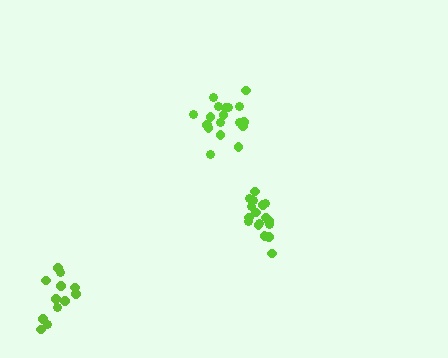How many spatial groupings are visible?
There are 3 spatial groupings.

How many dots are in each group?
Group 1: 18 dots, Group 2: 12 dots, Group 3: 17 dots (47 total).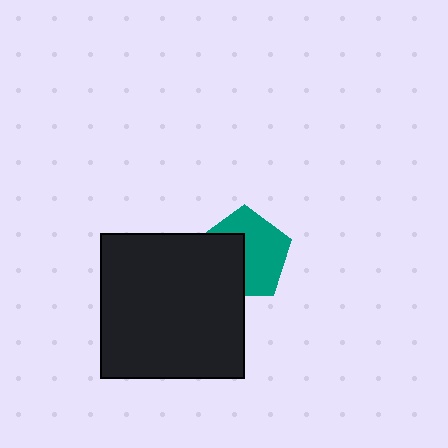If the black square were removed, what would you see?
You would see the complete teal pentagon.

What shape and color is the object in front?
The object in front is a black square.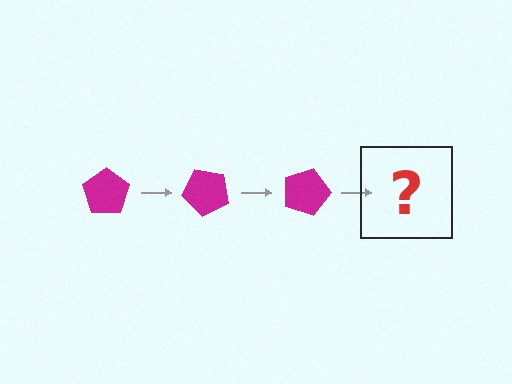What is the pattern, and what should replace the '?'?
The pattern is that the pentagon rotates 45 degrees each step. The '?' should be a magenta pentagon rotated 135 degrees.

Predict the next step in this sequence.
The next step is a magenta pentagon rotated 135 degrees.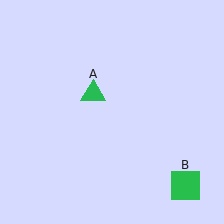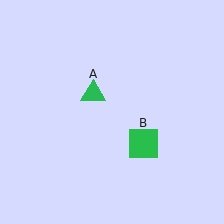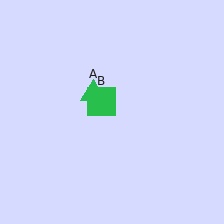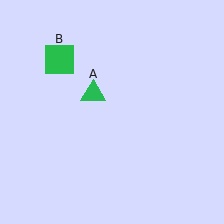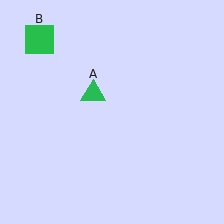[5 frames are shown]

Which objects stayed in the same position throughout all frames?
Green triangle (object A) remained stationary.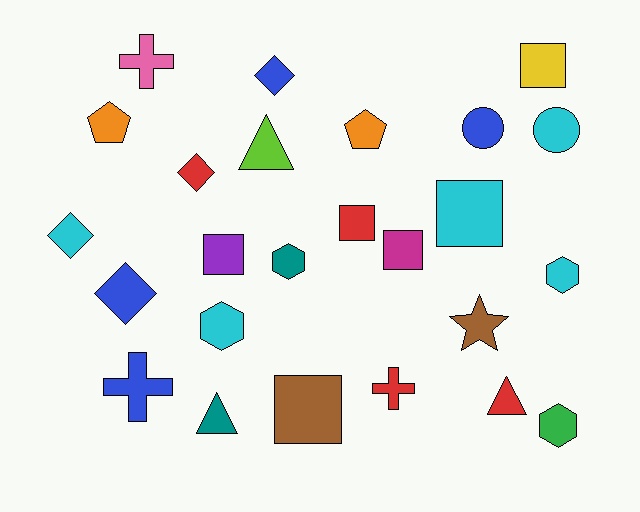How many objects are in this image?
There are 25 objects.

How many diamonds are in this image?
There are 4 diamonds.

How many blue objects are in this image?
There are 4 blue objects.